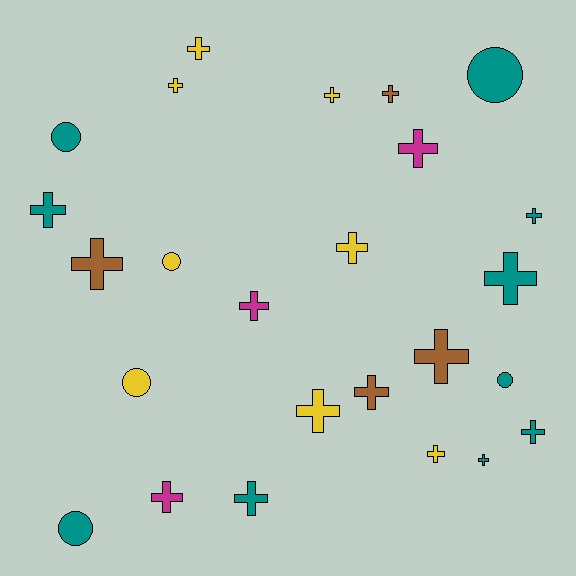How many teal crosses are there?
There are 6 teal crosses.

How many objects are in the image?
There are 25 objects.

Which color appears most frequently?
Teal, with 10 objects.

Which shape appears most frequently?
Cross, with 19 objects.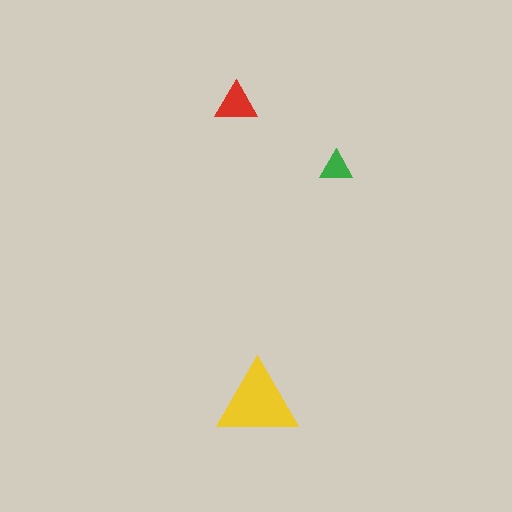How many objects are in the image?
There are 3 objects in the image.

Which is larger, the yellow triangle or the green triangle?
The yellow one.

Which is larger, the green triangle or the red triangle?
The red one.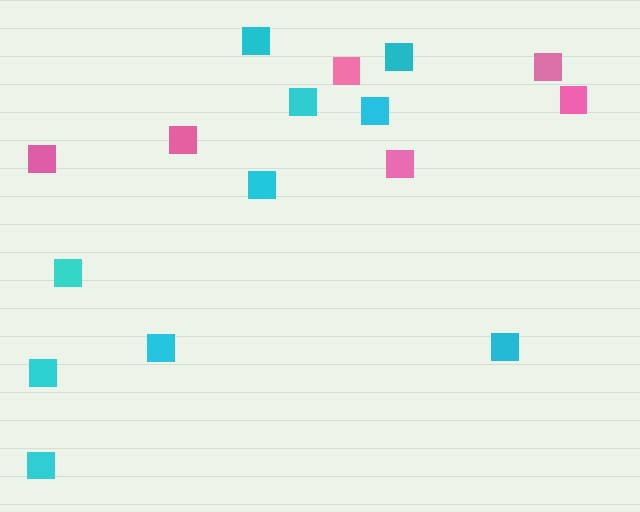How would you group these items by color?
There are 2 groups: one group of cyan squares (10) and one group of pink squares (6).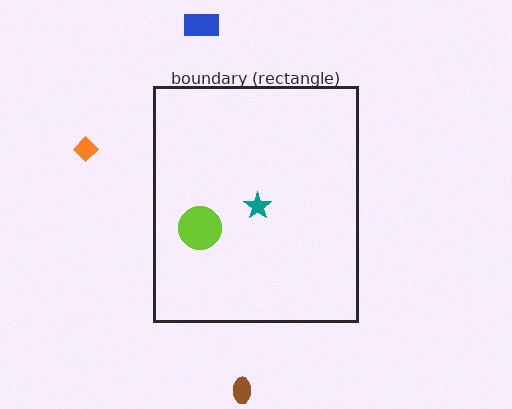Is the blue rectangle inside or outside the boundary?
Outside.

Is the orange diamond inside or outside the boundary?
Outside.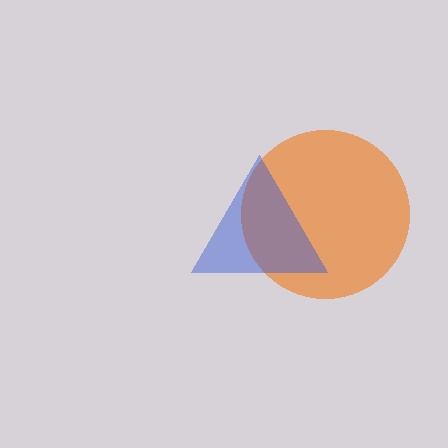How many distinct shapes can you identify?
There are 2 distinct shapes: an orange circle, a blue triangle.